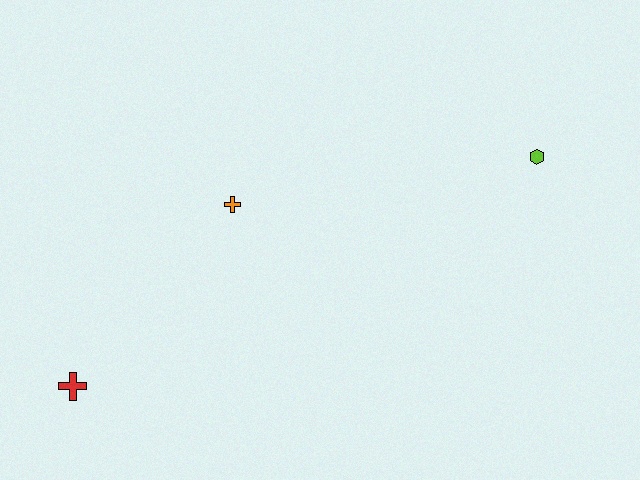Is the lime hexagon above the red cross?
Yes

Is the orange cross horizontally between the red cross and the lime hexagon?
Yes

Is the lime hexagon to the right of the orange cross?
Yes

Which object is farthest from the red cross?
The lime hexagon is farthest from the red cross.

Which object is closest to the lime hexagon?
The orange cross is closest to the lime hexagon.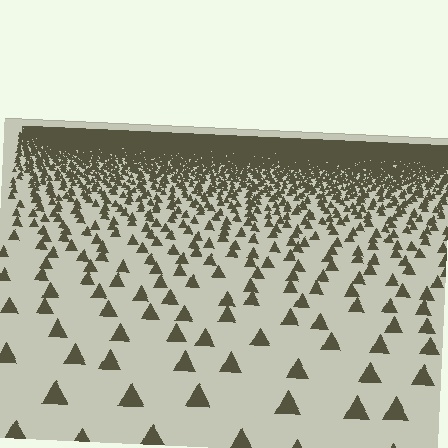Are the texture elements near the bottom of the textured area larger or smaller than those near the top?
Larger. Near the bottom, elements are closer to the viewer and appear at a bigger on-screen size.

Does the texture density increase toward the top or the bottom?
Density increases toward the top.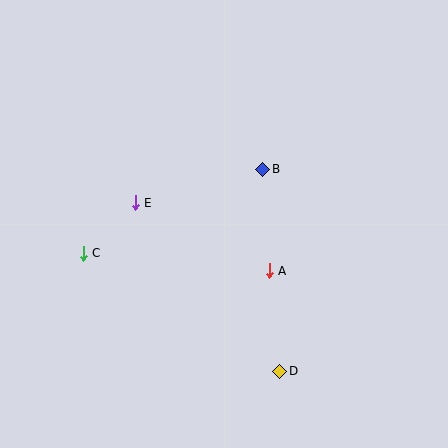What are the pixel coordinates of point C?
Point C is at (83, 253).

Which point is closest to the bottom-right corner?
Point D is closest to the bottom-right corner.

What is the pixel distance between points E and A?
The distance between E and A is 150 pixels.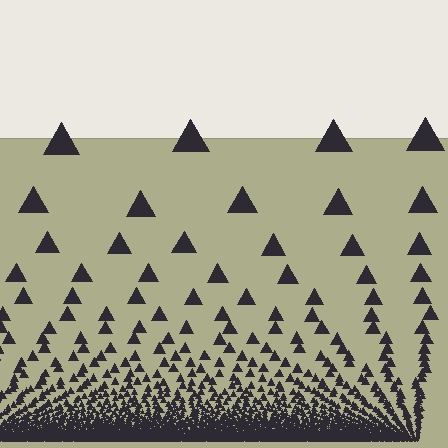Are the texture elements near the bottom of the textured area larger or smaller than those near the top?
Smaller. The gradient is inverted — elements near the bottom are smaller and denser.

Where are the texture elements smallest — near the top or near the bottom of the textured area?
Near the bottom.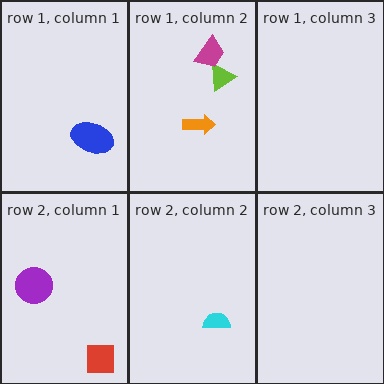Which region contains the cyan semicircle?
The row 2, column 2 region.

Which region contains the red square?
The row 2, column 1 region.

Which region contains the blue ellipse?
The row 1, column 1 region.